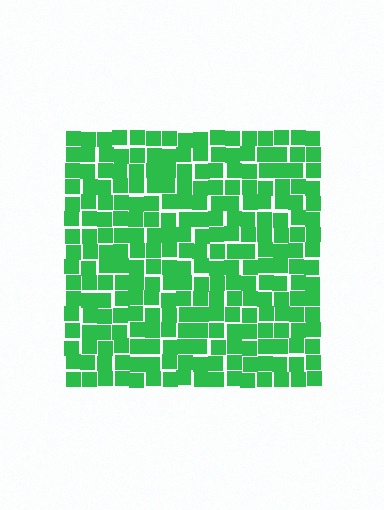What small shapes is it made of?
It is made of small squares.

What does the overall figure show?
The overall figure shows a square.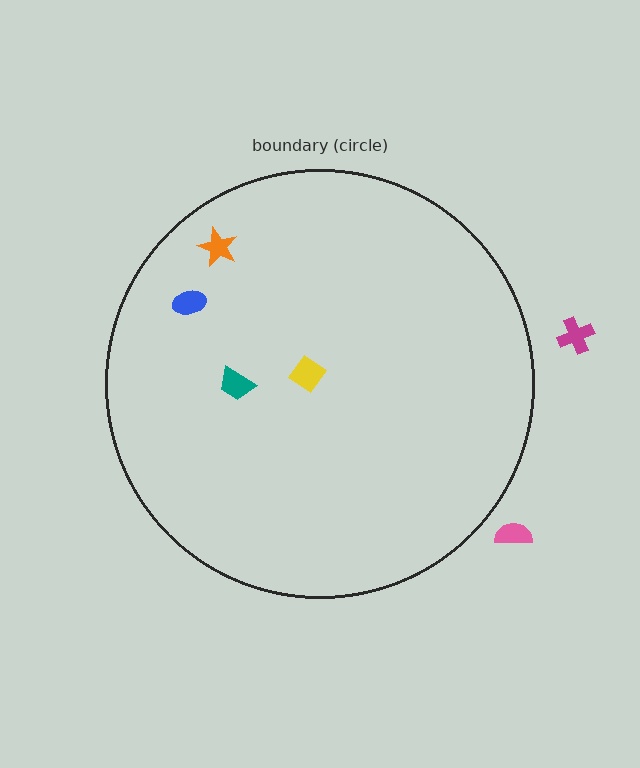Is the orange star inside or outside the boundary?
Inside.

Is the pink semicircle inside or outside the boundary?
Outside.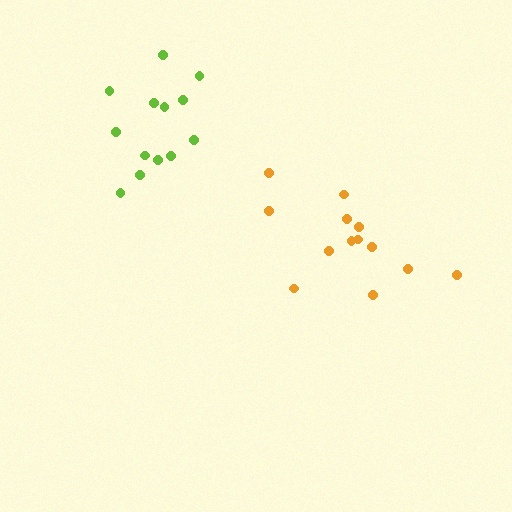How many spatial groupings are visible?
There are 2 spatial groupings.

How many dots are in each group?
Group 1: 13 dots, Group 2: 13 dots (26 total).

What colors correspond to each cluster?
The clusters are colored: orange, lime.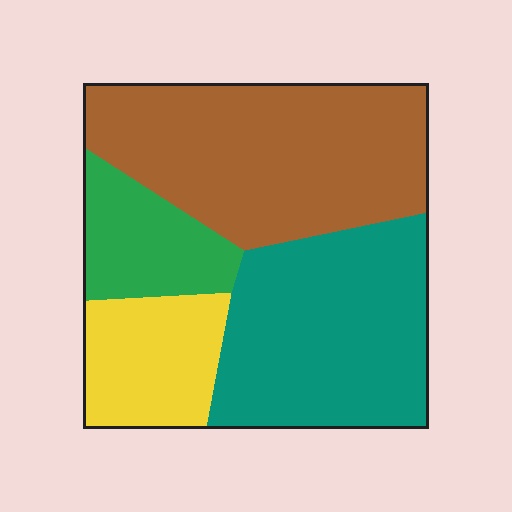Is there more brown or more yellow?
Brown.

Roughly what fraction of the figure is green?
Green covers roughly 15% of the figure.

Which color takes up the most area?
Brown, at roughly 40%.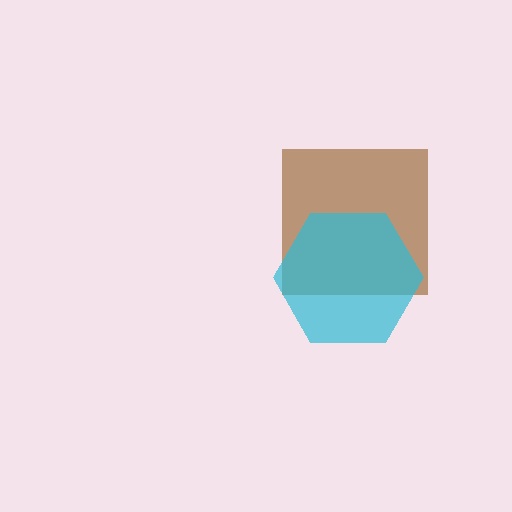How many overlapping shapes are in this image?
There are 2 overlapping shapes in the image.